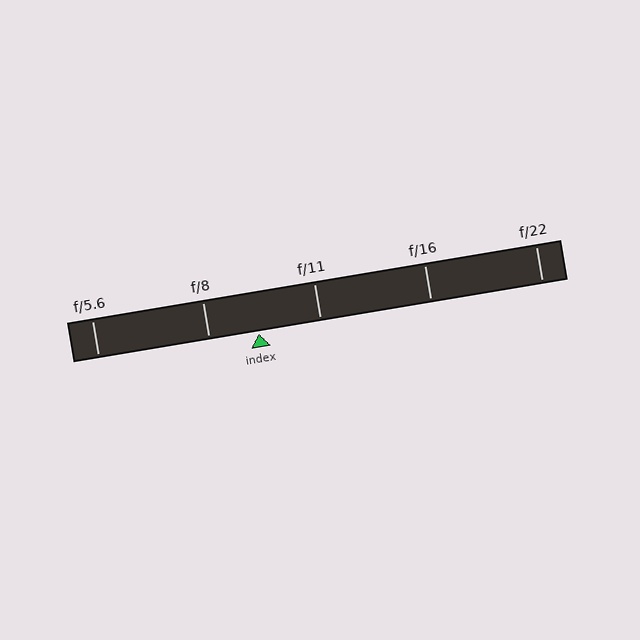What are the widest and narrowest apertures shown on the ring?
The widest aperture shown is f/5.6 and the narrowest is f/22.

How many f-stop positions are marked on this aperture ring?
There are 5 f-stop positions marked.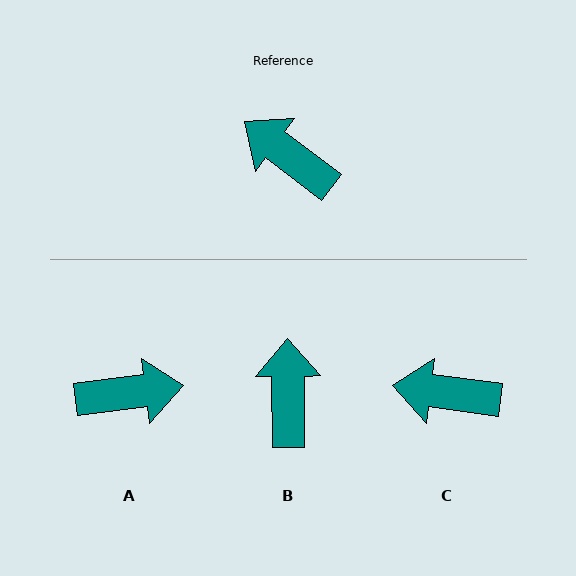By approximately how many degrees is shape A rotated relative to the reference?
Approximately 136 degrees clockwise.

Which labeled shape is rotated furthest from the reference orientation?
A, about 136 degrees away.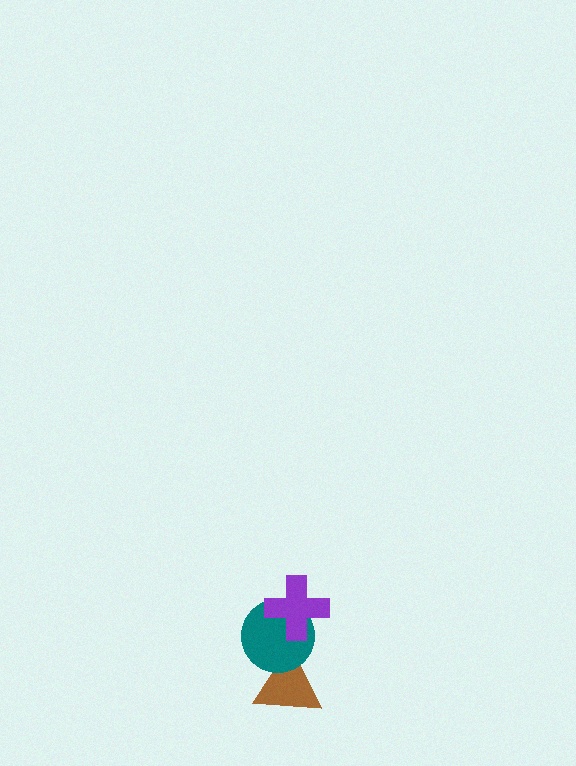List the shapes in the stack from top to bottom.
From top to bottom: the purple cross, the teal circle, the brown triangle.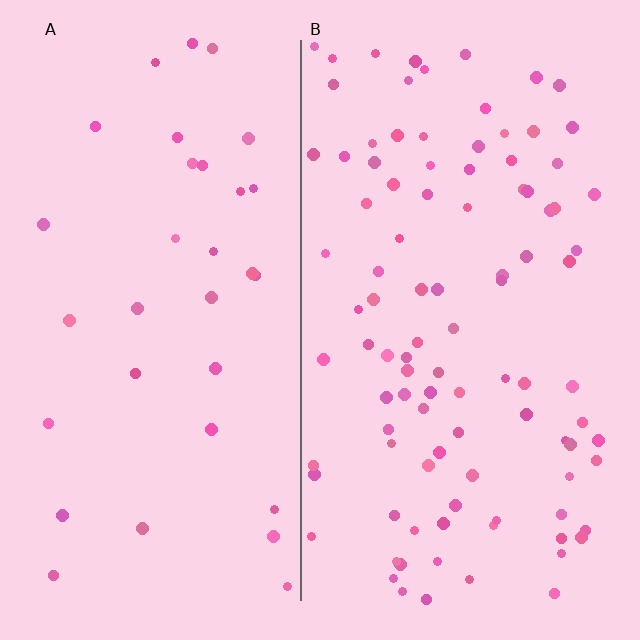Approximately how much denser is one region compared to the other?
Approximately 3.0× — region B over region A.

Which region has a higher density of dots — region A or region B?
B (the right).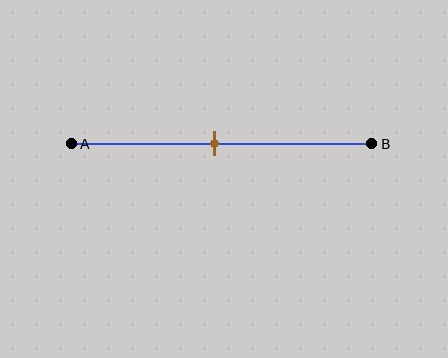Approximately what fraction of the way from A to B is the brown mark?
The brown mark is approximately 50% of the way from A to B.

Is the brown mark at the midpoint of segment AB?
Yes, the mark is approximately at the midpoint.